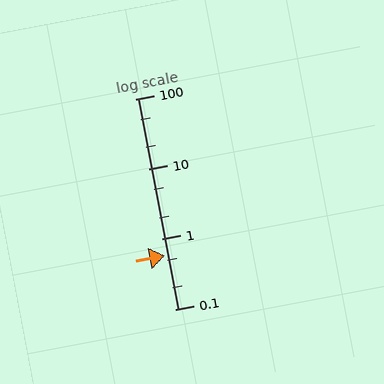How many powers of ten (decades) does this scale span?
The scale spans 3 decades, from 0.1 to 100.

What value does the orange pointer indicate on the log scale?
The pointer indicates approximately 0.58.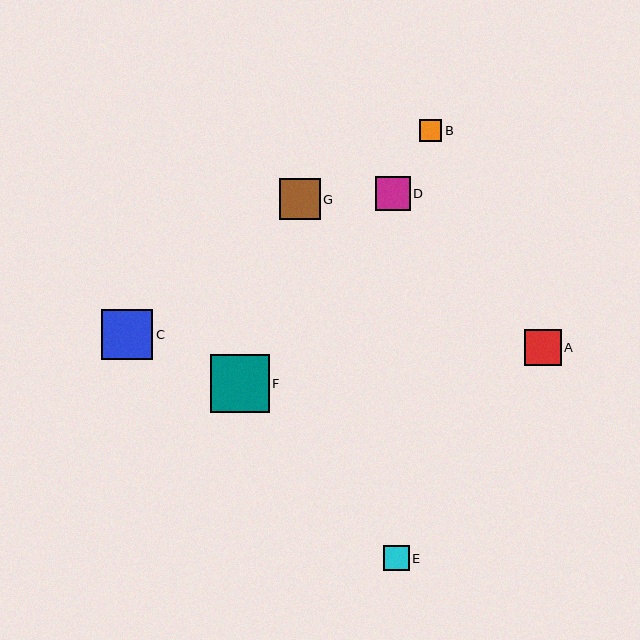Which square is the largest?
Square F is the largest with a size of approximately 58 pixels.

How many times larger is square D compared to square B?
Square D is approximately 1.6 times the size of square B.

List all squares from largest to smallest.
From largest to smallest: F, C, G, A, D, E, B.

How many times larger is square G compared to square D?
Square G is approximately 1.2 times the size of square D.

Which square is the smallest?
Square B is the smallest with a size of approximately 22 pixels.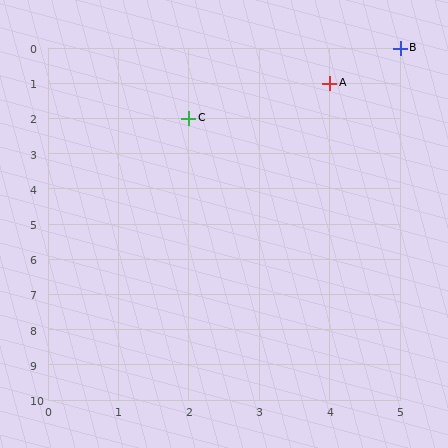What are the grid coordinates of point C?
Point C is at grid coordinates (2, 2).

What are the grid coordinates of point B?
Point B is at grid coordinates (5, 0).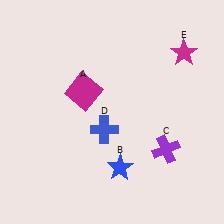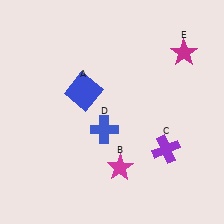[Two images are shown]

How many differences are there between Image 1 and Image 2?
There are 2 differences between the two images.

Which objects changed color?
A changed from magenta to blue. B changed from blue to magenta.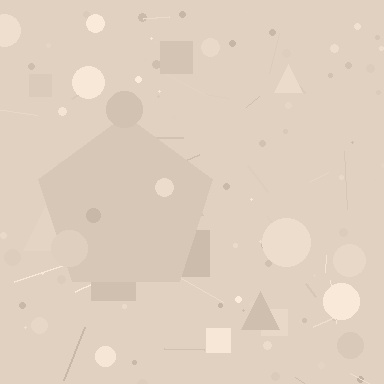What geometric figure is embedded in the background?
A pentagon is embedded in the background.